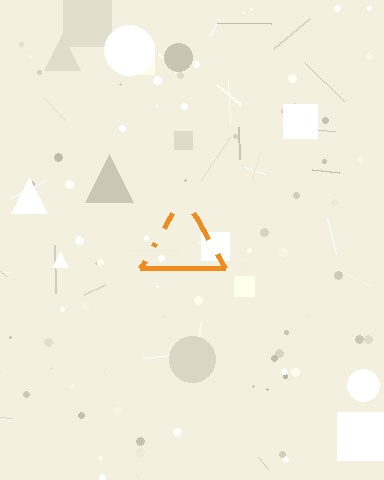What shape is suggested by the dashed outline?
The dashed outline suggests a triangle.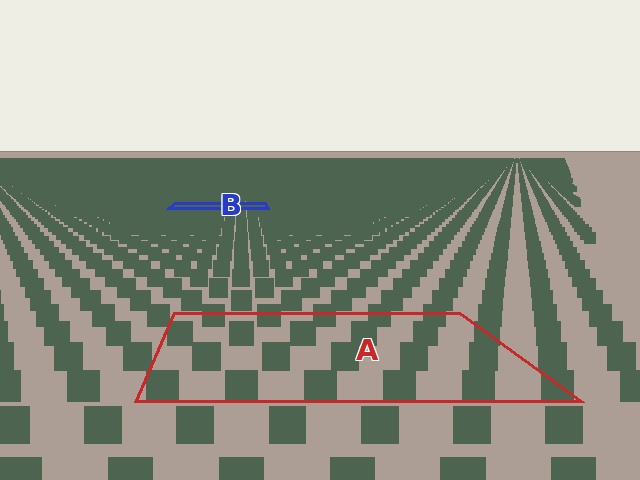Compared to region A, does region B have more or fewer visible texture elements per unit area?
Region B has more texture elements per unit area — they are packed more densely because it is farther away.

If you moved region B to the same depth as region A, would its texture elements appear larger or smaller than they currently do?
They would appear larger. At a closer depth, the same texture elements are projected at a bigger on-screen size.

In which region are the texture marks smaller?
The texture marks are smaller in region B, because it is farther away.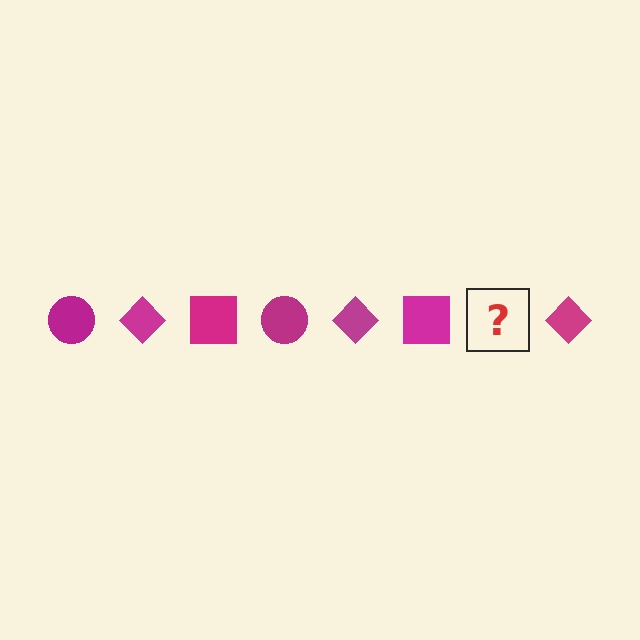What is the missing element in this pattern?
The missing element is a magenta circle.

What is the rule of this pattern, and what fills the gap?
The rule is that the pattern cycles through circle, diamond, square shapes in magenta. The gap should be filled with a magenta circle.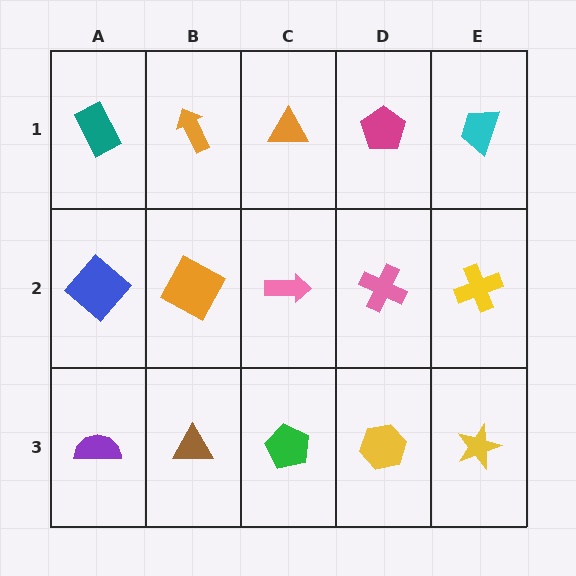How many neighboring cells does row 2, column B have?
4.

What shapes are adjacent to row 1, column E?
A yellow cross (row 2, column E), a magenta pentagon (row 1, column D).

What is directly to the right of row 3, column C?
A yellow hexagon.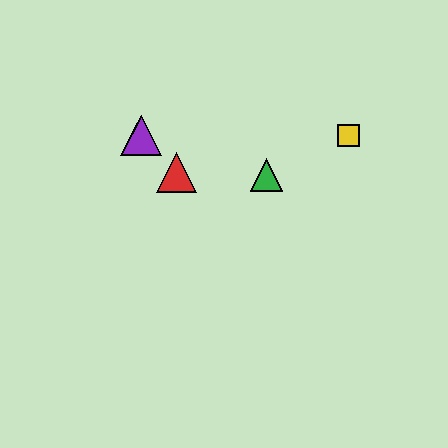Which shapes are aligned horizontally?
The blue triangle, the yellow square, the purple triangle are aligned horizontally.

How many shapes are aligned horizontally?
3 shapes (the blue triangle, the yellow square, the purple triangle) are aligned horizontally.